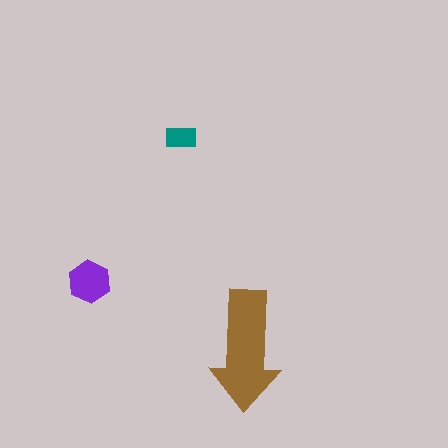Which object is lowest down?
The brown arrow is bottommost.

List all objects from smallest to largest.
The teal rectangle, the purple hexagon, the brown arrow.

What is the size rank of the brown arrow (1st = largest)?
1st.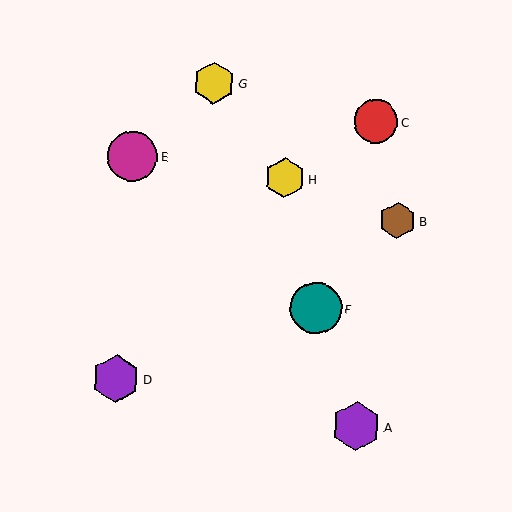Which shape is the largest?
The teal circle (labeled F) is the largest.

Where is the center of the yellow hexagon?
The center of the yellow hexagon is at (214, 83).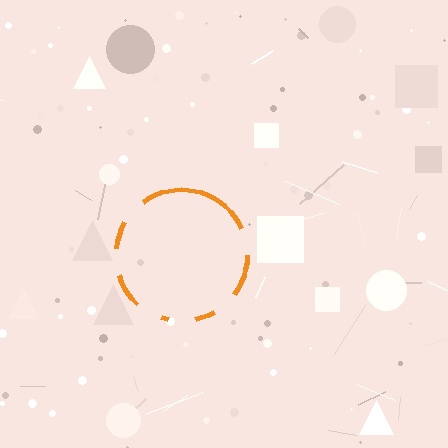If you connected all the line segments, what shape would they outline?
They would outline a circle.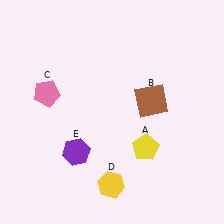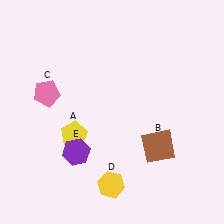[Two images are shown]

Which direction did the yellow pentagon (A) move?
The yellow pentagon (A) moved left.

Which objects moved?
The objects that moved are: the yellow pentagon (A), the brown square (B).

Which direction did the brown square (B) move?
The brown square (B) moved down.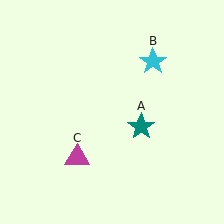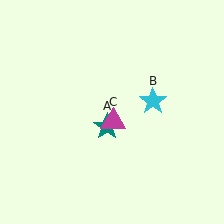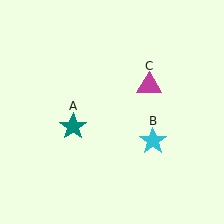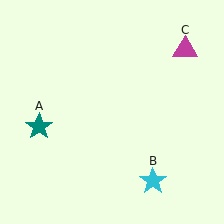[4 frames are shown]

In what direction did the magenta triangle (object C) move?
The magenta triangle (object C) moved up and to the right.